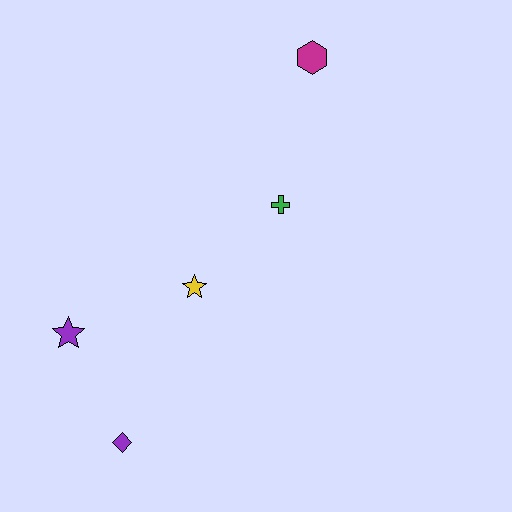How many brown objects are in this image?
There are no brown objects.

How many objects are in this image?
There are 5 objects.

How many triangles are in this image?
There are no triangles.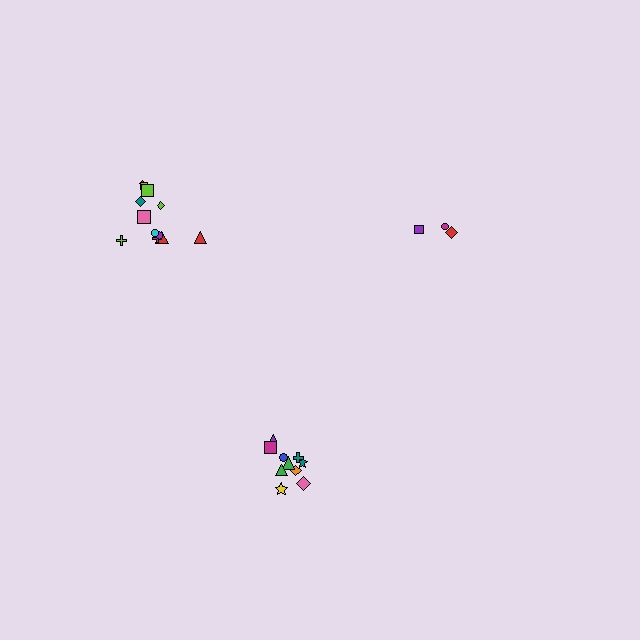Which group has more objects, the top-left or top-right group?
The top-left group.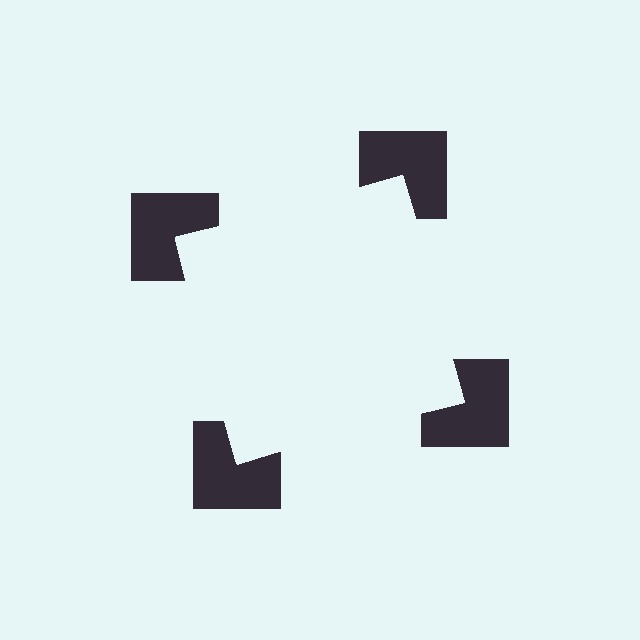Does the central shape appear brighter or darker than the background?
It typically appears slightly brighter than the background, even though no actual brightness change is drawn.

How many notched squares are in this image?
There are 4 — one at each vertex of the illusory square.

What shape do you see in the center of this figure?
An illusory square — its edges are inferred from the aligned wedge cuts in the notched squares, not physically drawn.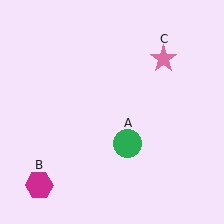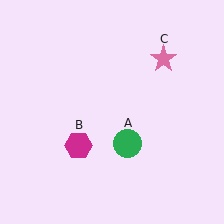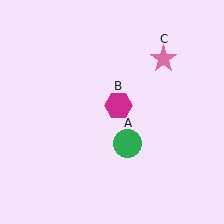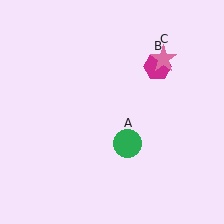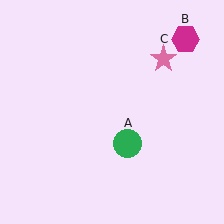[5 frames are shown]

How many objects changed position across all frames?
1 object changed position: magenta hexagon (object B).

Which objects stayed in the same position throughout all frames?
Green circle (object A) and pink star (object C) remained stationary.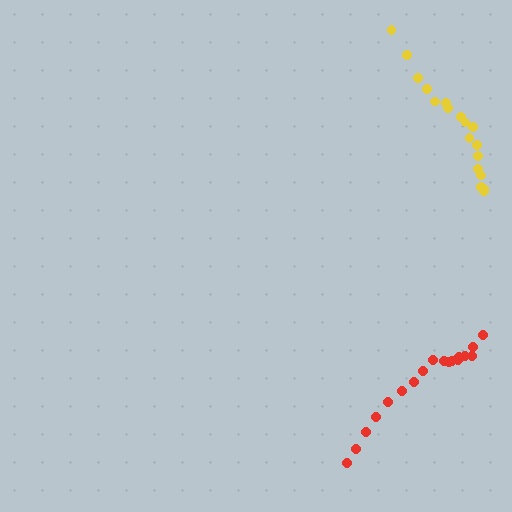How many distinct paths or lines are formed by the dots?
There are 2 distinct paths.